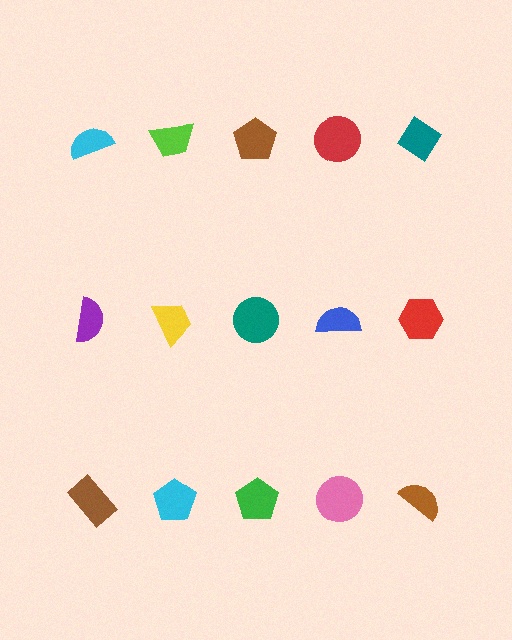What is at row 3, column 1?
A brown rectangle.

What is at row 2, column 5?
A red hexagon.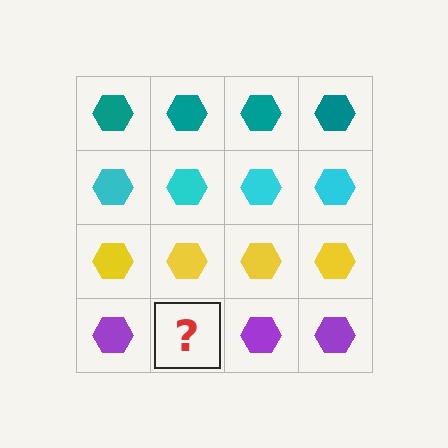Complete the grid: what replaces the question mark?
The question mark should be replaced with a purple hexagon.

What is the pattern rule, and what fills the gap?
The rule is that each row has a consistent color. The gap should be filled with a purple hexagon.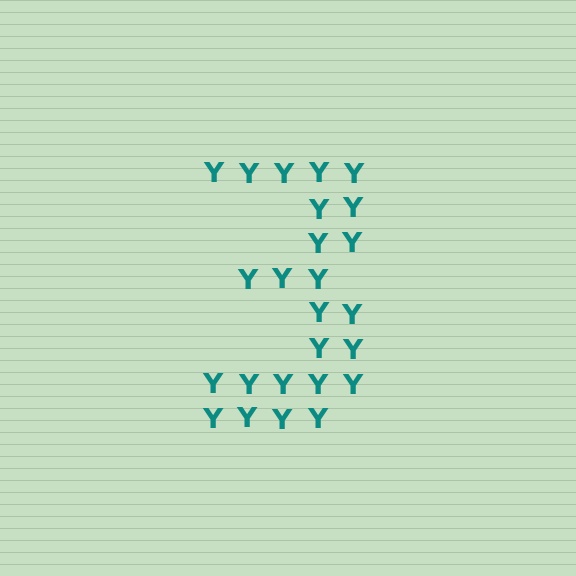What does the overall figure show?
The overall figure shows the digit 3.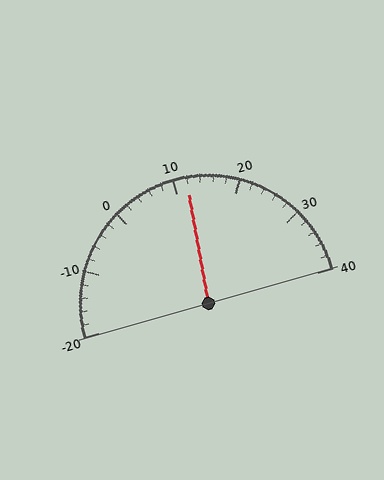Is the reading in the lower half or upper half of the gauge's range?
The reading is in the upper half of the range (-20 to 40).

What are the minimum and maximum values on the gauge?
The gauge ranges from -20 to 40.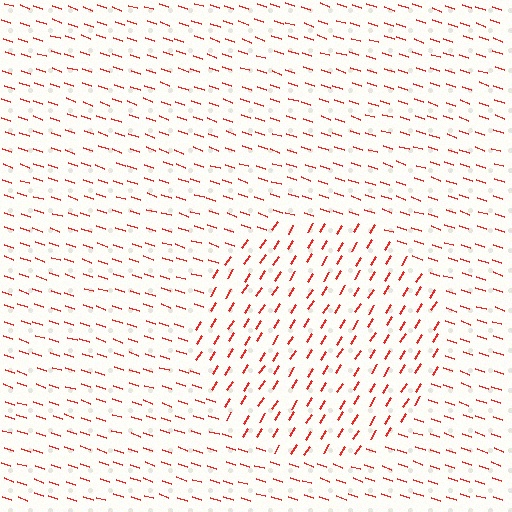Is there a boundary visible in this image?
Yes, there is a texture boundary formed by a change in line orientation.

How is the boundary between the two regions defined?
The boundary is defined purely by a change in line orientation (approximately 76 degrees difference). All lines are the same color and thickness.